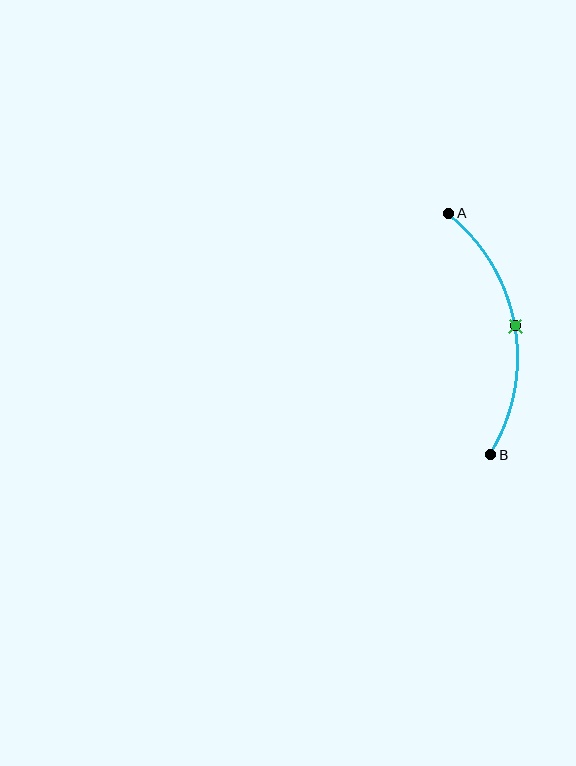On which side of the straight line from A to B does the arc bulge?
The arc bulges to the right of the straight line connecting A and B.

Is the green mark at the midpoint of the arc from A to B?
Yes. The green mark lies on the arc at equal arc-length from both A and B — it is the arc midpoint.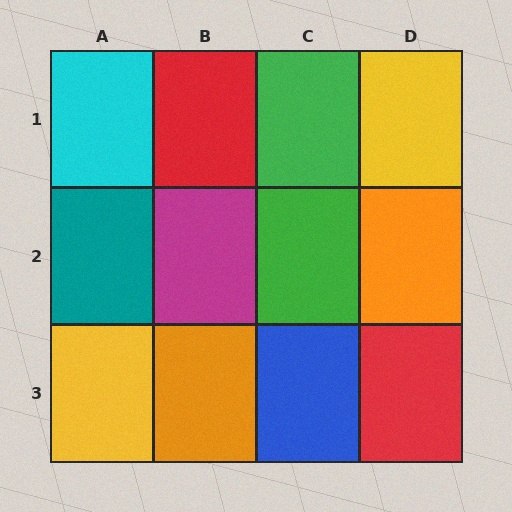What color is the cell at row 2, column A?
Teal.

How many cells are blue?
1 cell is blue.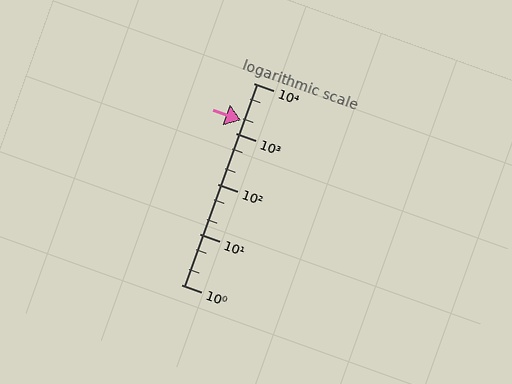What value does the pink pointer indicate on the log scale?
The pointer indicates approximately 1800.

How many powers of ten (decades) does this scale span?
The scale spans 4 decades, from 1 to 10000.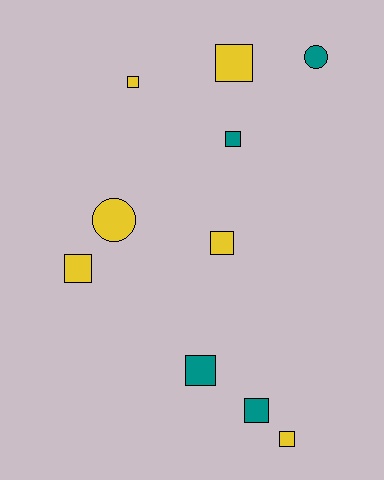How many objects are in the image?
There are 10 objects.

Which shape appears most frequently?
Square, with 8 objects.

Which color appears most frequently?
Yellow, with 6 objects.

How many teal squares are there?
There are 3 teal squares.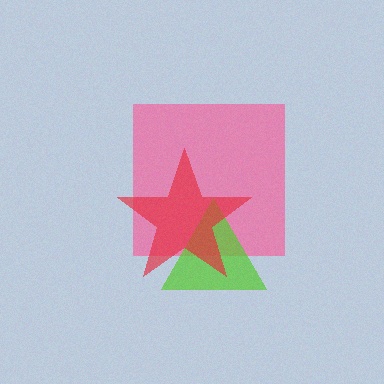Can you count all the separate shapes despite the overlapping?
Yes, there are 3 separate shapes.